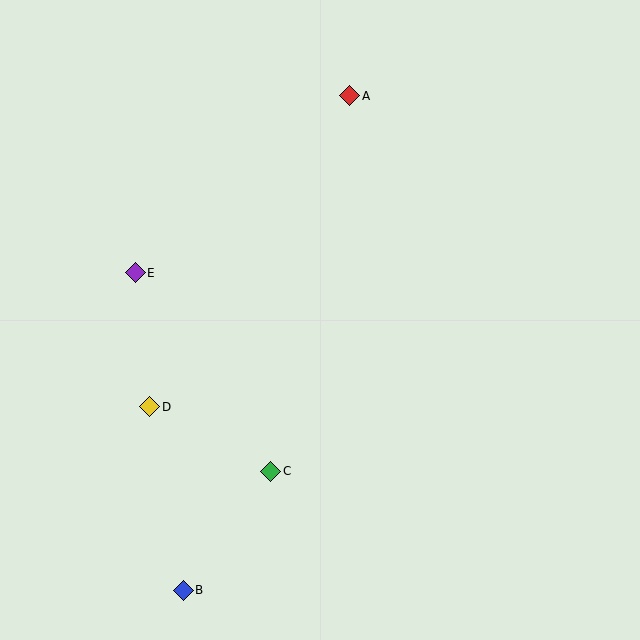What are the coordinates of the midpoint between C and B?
The midpoint between C and B is at (227, 531).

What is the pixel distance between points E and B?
The distance between E and B is 321 pixels.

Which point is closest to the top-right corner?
Point A is closest to the top-right corner.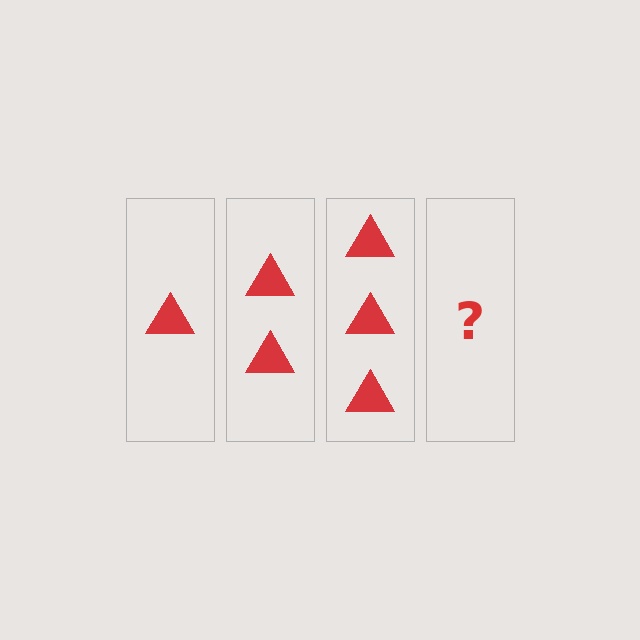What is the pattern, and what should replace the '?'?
The pattern is that each step adds one more triangle. The '?' should be 4 triangles.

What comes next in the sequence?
The next element should be 4 triangles.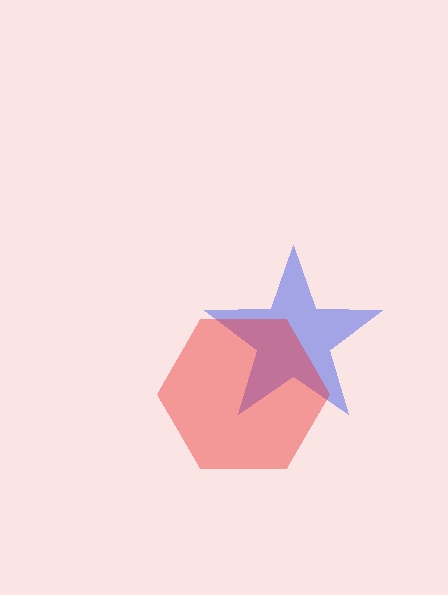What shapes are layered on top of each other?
The layered shapes are: a blue star, a red hexagon.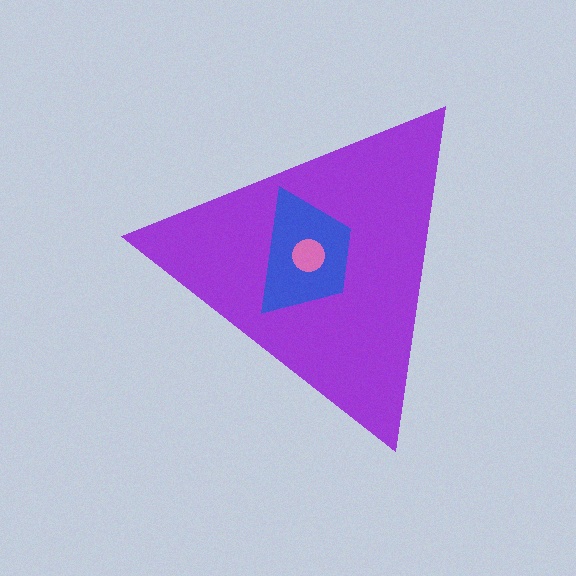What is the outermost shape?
The purple triangle.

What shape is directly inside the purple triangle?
The blue trapezoid.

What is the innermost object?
The pink circle.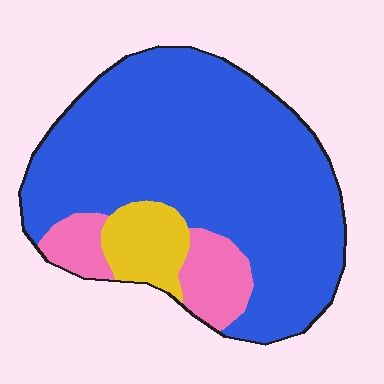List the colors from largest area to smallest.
From largest to smallest: blue, pink, yellow.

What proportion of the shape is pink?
Pink covers roughly 15% of the shape.